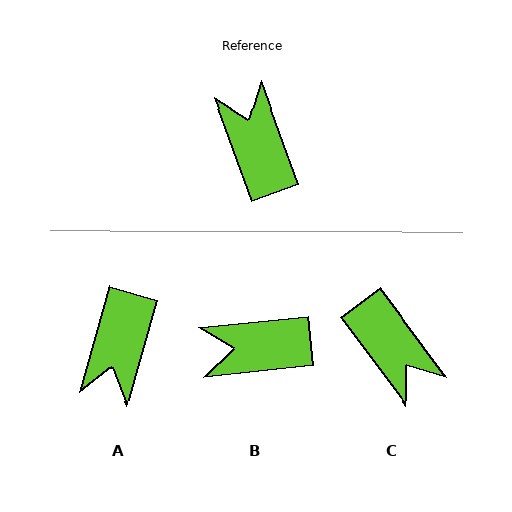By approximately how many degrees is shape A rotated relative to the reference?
Approximately 144 degrees counter-clockwise.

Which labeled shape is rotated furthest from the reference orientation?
C, about 163 degrees away.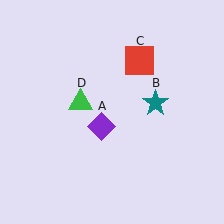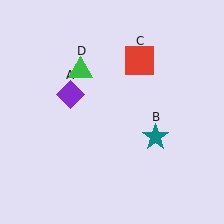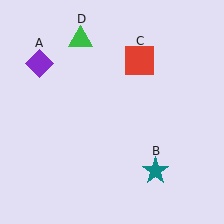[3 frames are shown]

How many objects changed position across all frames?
3 objects changed position: purple diamond (object A), teal star (object B), green triangle (object D).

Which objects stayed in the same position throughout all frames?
Red square (object C) remained stationary.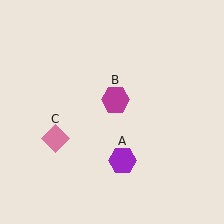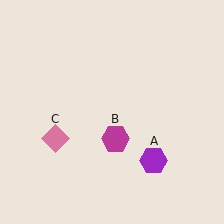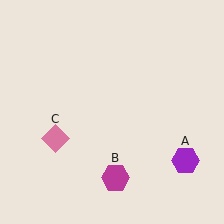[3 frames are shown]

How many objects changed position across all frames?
2 objects changed position: purple hexagon (object A), magenta hexagon (object B).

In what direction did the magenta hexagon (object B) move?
The magenta hexagon (object B) moved down.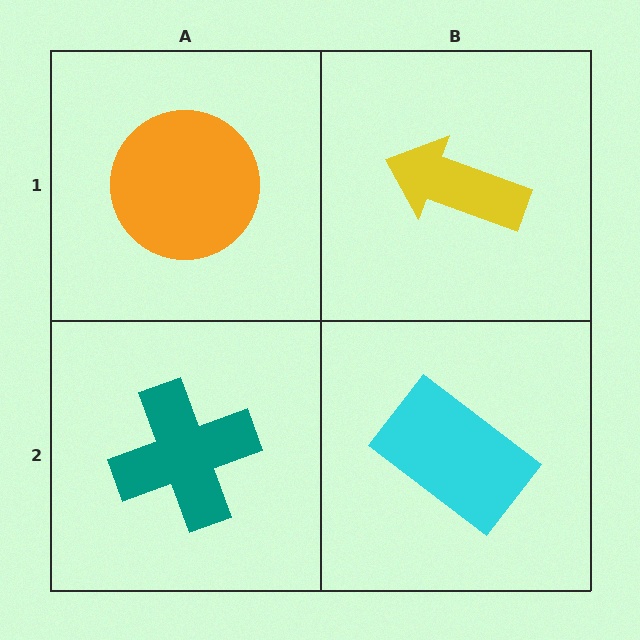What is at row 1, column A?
An orange circle.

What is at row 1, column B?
A yellow arrow.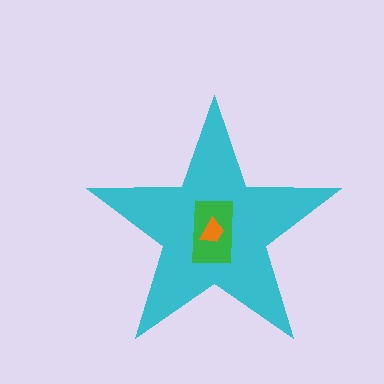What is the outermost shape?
The cyan star.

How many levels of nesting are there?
3.